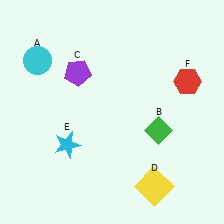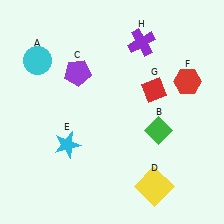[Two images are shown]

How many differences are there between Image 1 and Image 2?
There are 2 differences between the two images.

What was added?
A red diamond (G), a purple cross (H) were added in Image 2.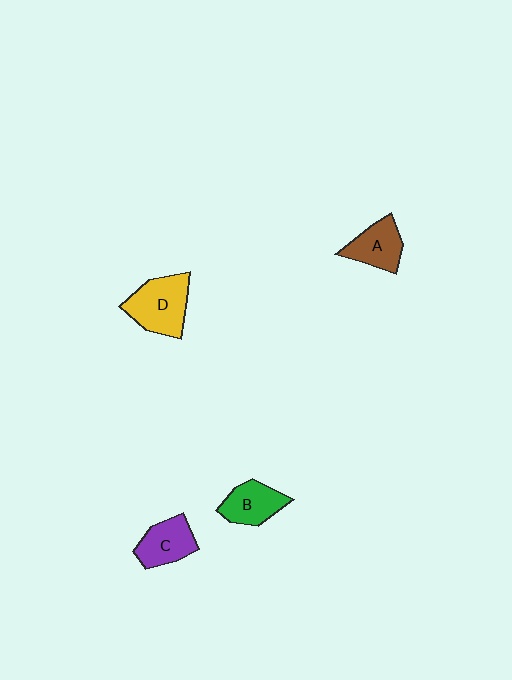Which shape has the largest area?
Shape D (yellow).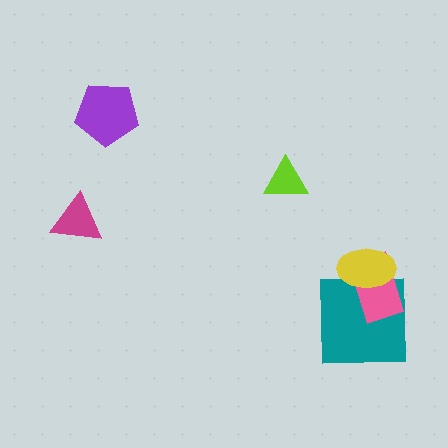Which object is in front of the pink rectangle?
The yellow ellipse is in front of the pink rectangle.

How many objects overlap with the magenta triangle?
0 objects overlap with the magenta triangle.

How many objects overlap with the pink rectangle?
2 objects overlap with the pink rectangle.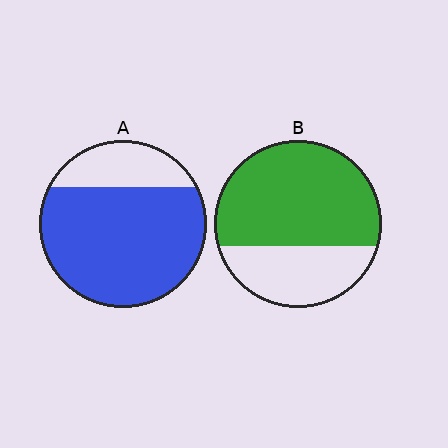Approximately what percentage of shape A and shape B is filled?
A is approximately 75% and B is approximately 65%.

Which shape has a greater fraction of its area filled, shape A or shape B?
Shape A.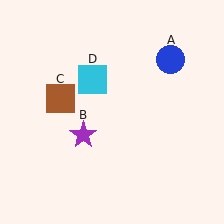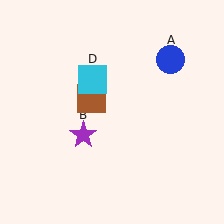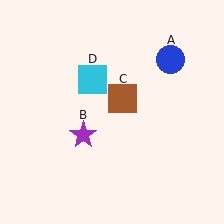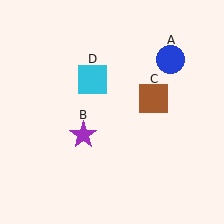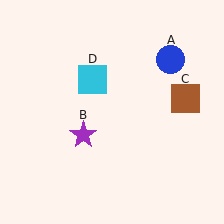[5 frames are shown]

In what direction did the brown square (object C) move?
The brown square (object C) moved right.